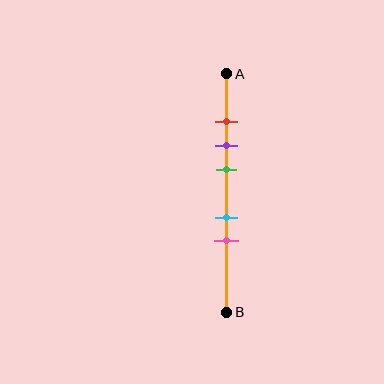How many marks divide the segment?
There are 5 marks dividing the segment.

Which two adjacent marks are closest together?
The red and purple marks are the closest adjacent pair.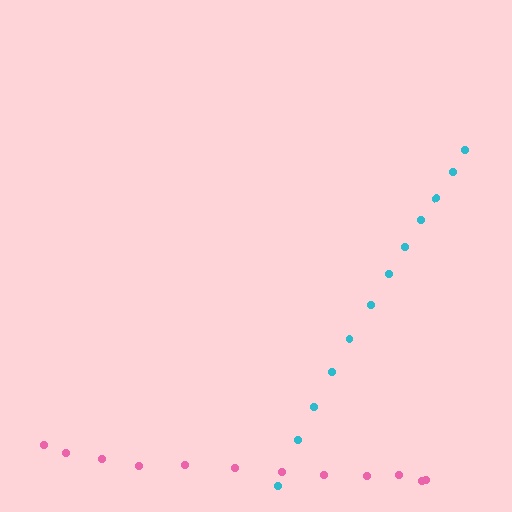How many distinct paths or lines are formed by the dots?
There are 2 distinct paths.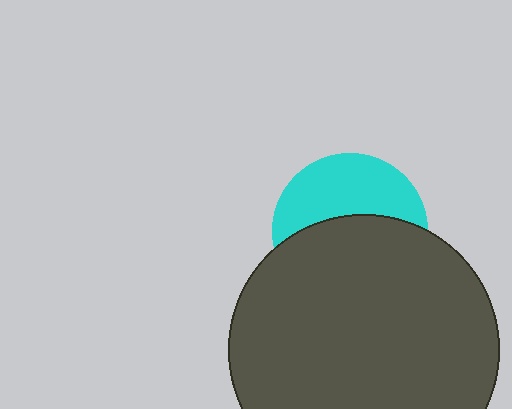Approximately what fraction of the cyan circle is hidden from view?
Roughly 57% of the cyan circle is hidden behind the dark gray circle.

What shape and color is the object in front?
The object in front is a dark gray circle.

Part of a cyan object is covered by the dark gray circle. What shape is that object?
It is a circle.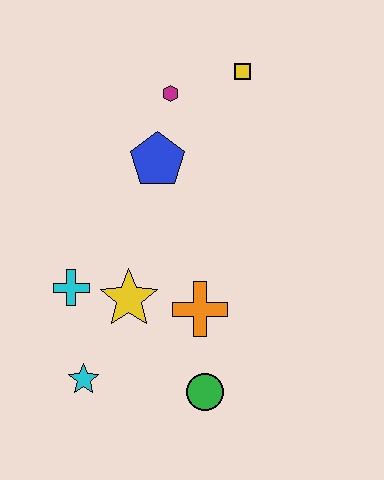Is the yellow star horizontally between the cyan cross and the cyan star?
No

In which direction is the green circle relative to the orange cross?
The green circle is below the orange cross.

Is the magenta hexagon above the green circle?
Yes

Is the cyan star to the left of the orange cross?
Yes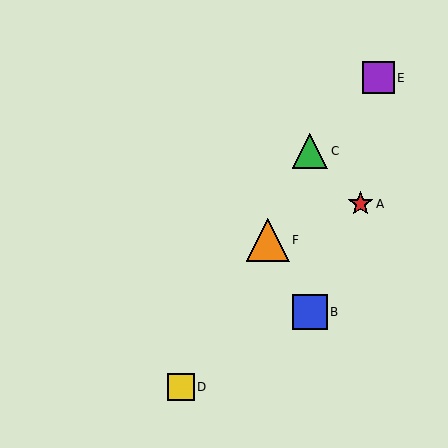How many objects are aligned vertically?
2 objects (B, C) are aligned vertically.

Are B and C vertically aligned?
Yes, both are at x≈310.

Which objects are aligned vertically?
Objects B, C are aligned vertically.